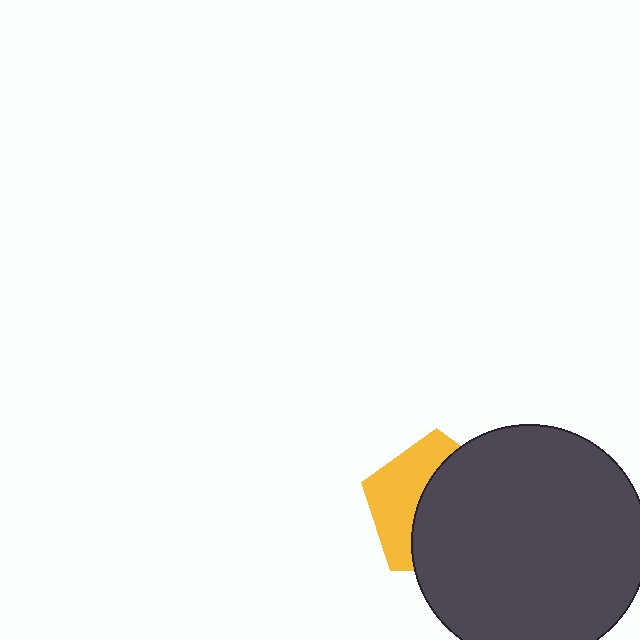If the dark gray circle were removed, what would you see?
You would see the complete yellow pentagon.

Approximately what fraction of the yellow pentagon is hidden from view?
Roughly 60% of the yellow pentagon is hidden behind the dark gray circle.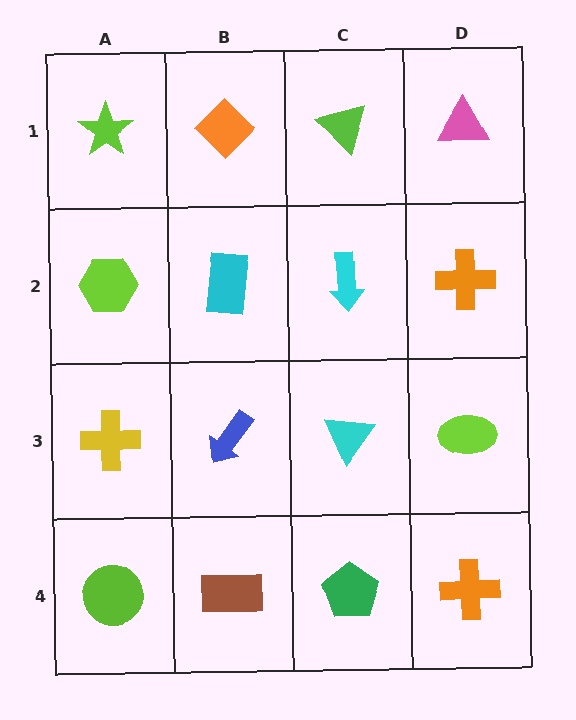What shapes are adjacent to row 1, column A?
A lime hexagon (row 2, column A), an orange diamond (row 1, column B).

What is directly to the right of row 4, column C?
An orange cross.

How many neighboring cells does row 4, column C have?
3.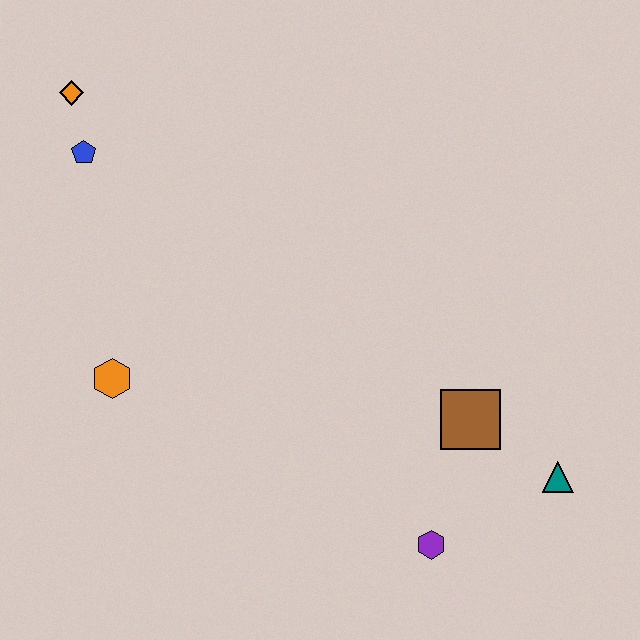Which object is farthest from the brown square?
The orange diamond is farthest from the brown square.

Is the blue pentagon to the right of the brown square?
No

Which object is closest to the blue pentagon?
The orange diamond is closest to the blue pentagon.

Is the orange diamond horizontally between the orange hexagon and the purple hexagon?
No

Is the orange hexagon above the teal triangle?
Yes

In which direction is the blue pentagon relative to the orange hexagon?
The blue pentagon is above the orange hexagon.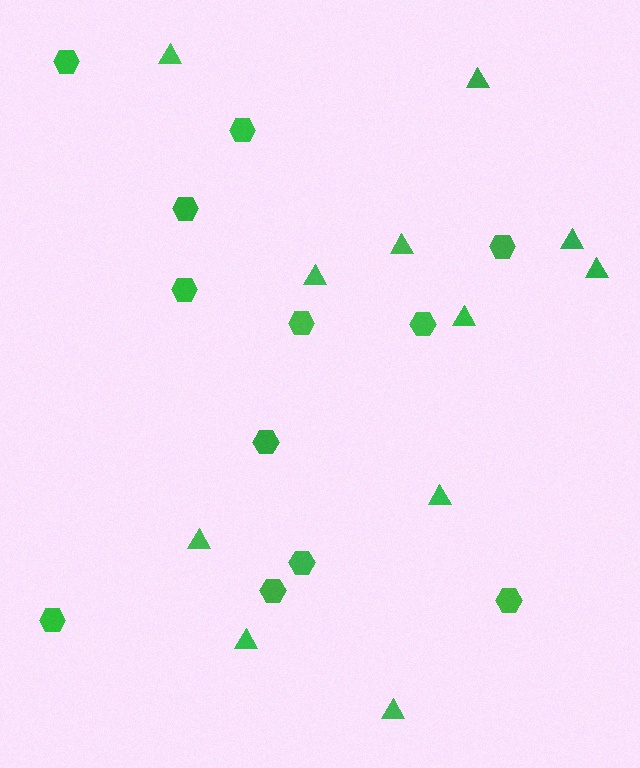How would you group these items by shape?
There are 2 groups: one group of triangles (11) and one group of hexagons (12).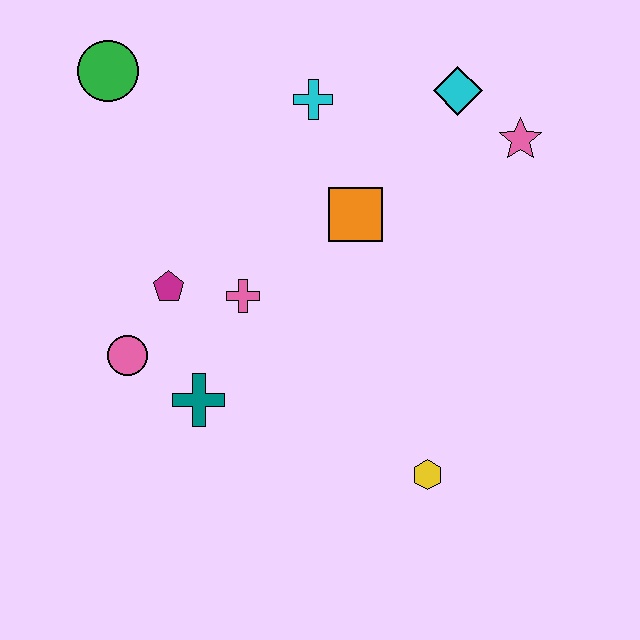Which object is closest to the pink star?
The cyan diamond is closest to the pink star.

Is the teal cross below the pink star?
Yes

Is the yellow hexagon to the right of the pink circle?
Yes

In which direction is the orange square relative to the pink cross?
The orange square is to the right of the pink cross.